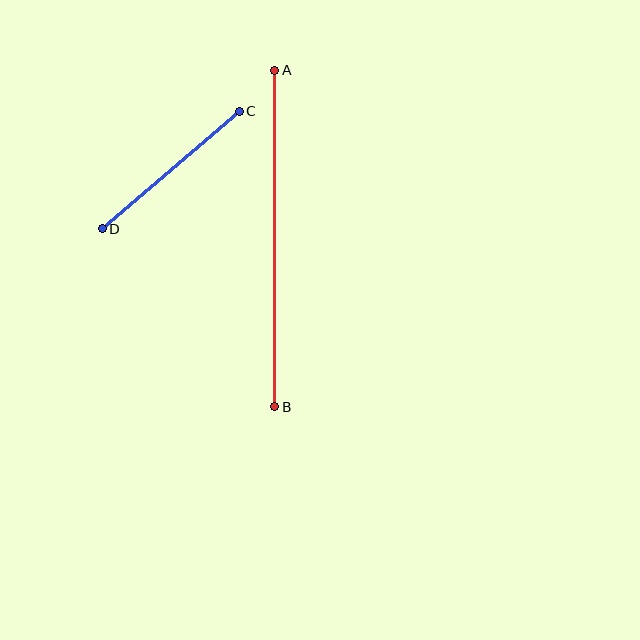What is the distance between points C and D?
The distance is approximately 181 pixels.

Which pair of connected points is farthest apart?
Points A and B are farthest apart.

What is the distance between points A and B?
The distance is approximately 337 pixels.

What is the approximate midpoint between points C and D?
The midpoint is at approximately (171, 170) pixels.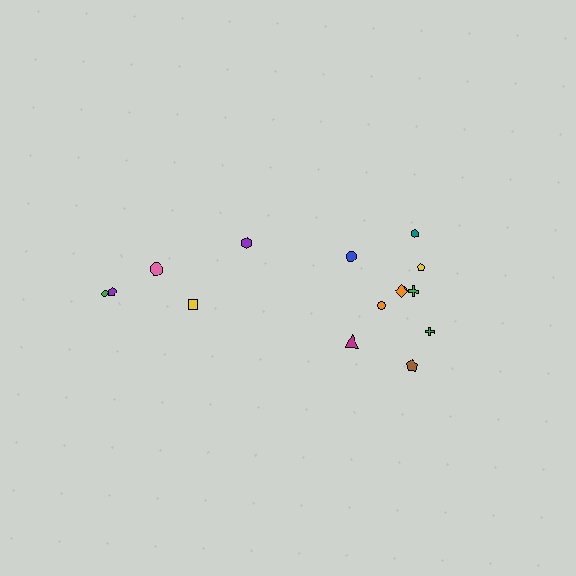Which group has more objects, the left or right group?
The right group.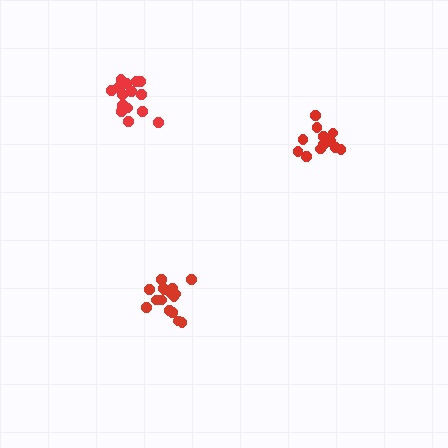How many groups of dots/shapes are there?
There are 3 groups.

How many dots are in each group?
Group 1: 17 dots, Group 2: 16 dots, Group 3: 12 dots (45 total).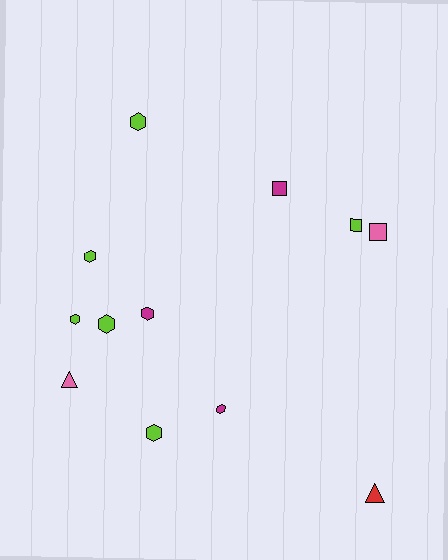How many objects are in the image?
There are 12 objects.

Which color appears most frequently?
Lime, with 6 objects.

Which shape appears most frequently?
Hexagon, with 7 objects.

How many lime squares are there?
There is 1 lime square.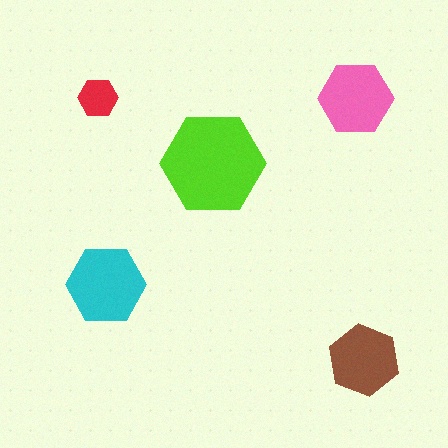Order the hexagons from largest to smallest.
the lime one, the cyan one, the pink one, the brown one, the red one.